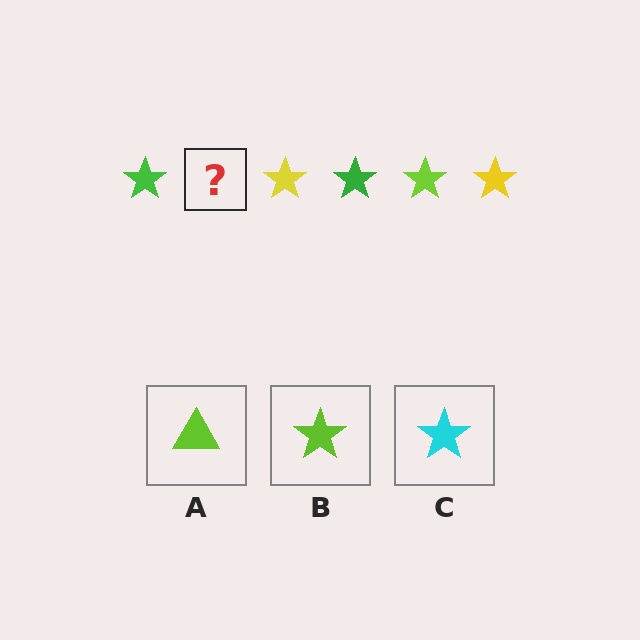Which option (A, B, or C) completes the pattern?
B.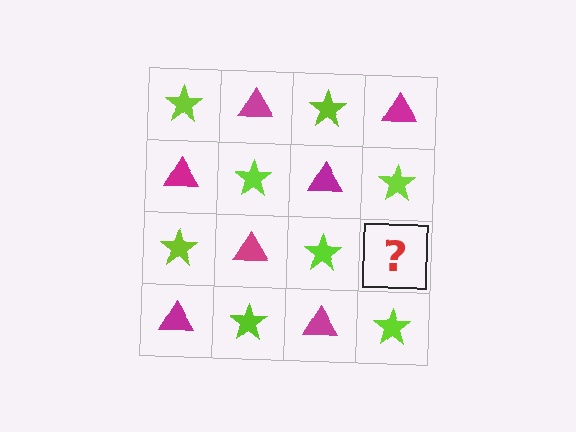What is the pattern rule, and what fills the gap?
The rule is that it alternates lime star and magenta triangle in a checkerboard pattern. The gap should be filled with a magenta triangle.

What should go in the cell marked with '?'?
The missing cell should contain a magenta triangle.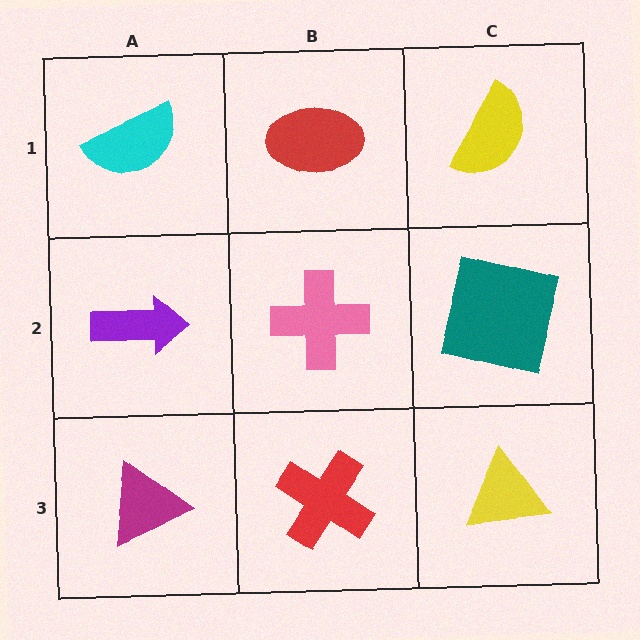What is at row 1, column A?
A cyan semicircle.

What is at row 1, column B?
A red ellipse.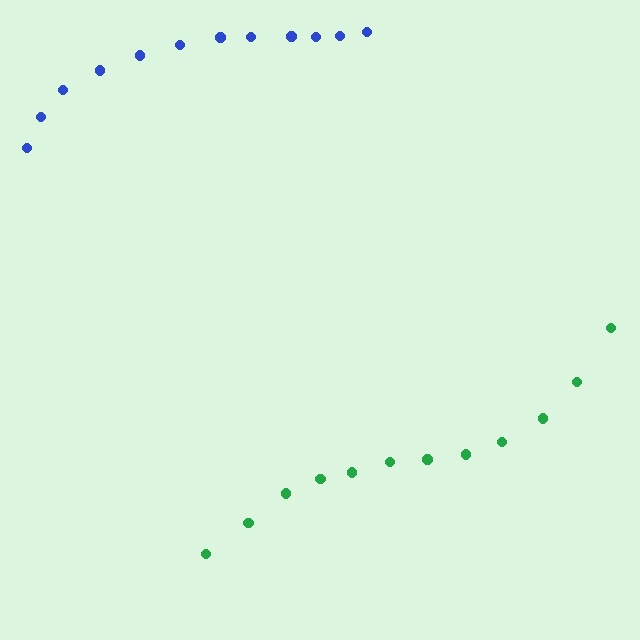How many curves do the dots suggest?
There are 2 distinct paths.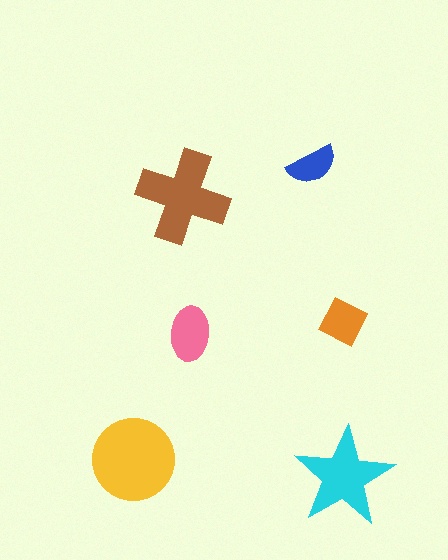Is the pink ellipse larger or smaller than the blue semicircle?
Larger.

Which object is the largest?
The yellow circle.